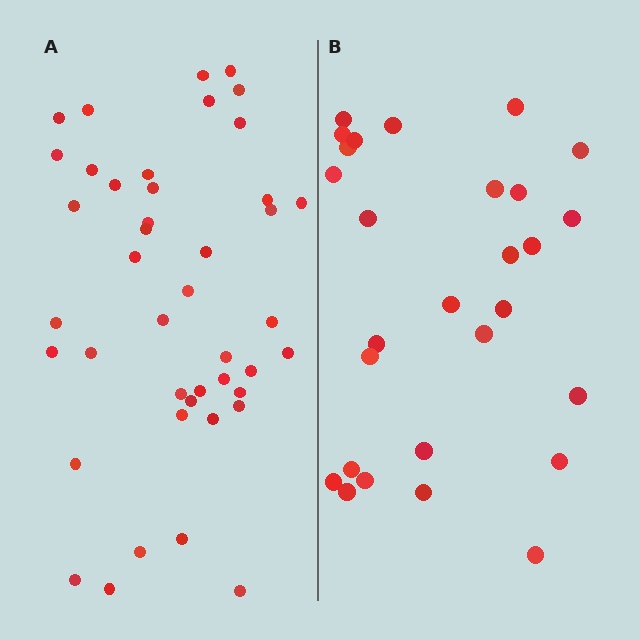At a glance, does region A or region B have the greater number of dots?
Region A (the left region) has more dots.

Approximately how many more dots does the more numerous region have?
Region A has approximately 15 more dots than region B.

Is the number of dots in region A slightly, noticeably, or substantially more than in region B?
Region A has substantially more. The ratio is roughly 1.5 to 1.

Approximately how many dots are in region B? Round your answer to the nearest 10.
About 30 dots. (The exact count is 28, which rounds to 30.)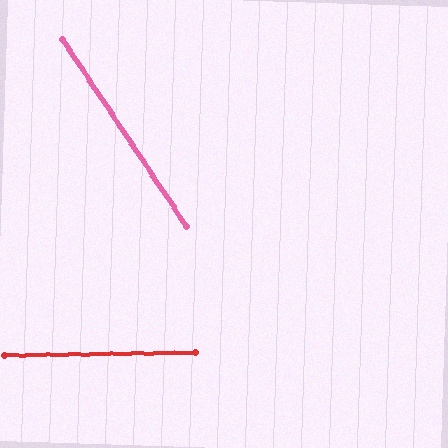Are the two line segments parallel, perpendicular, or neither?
Neither parallel nor perpendicular — they differ by about 57°.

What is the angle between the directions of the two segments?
Approximately 57 degrees.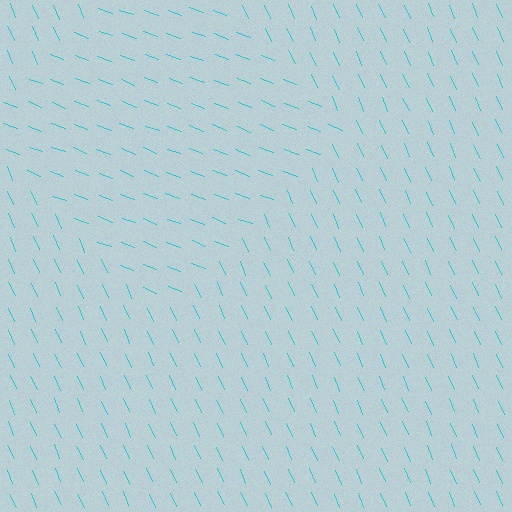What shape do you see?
I see a diamond.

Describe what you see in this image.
The image is filled with small cyan line segments. A diamond region in the image has lines oriented differently from the surrounding lines, creating a visible texture boundary.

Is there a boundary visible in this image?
Yes, there is a texture boundary formed by a change in line orientation.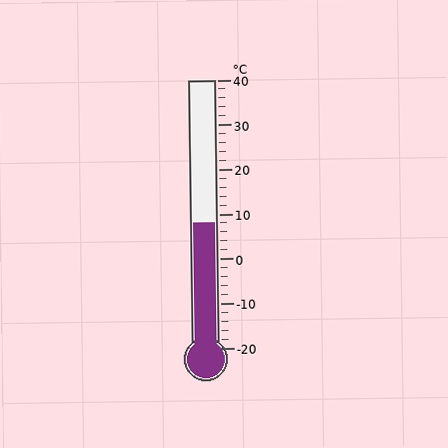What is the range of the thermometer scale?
The thermometer scale ranges from -20°C to 40°C.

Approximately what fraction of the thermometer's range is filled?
The thermometer is filled to approximately 45% of its range.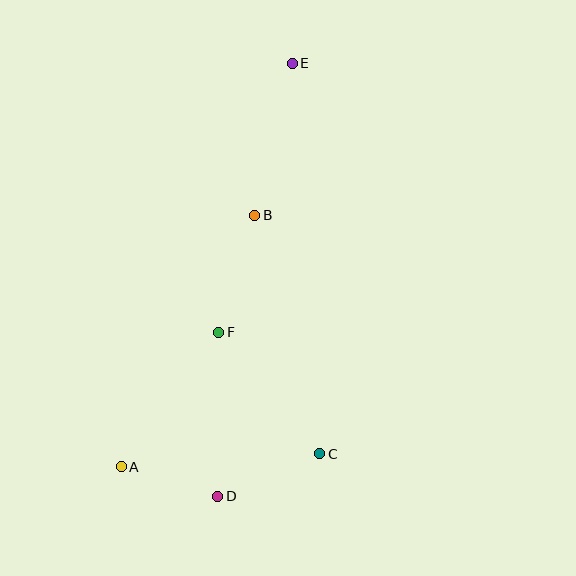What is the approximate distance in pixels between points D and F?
The distance between D and F is approximately 164 pixels.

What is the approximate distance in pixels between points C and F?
The distance between C and F is approximately 158 pixels.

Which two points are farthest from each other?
Points D and E are farthest from each other.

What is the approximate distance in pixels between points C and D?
The distance between C and D is approximately 110 pixels.